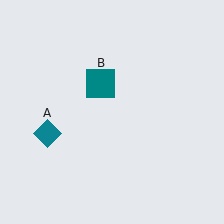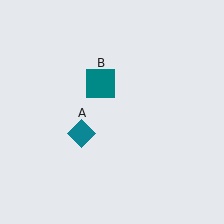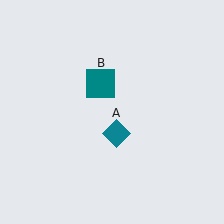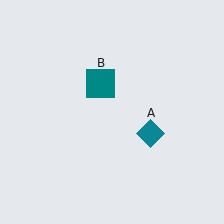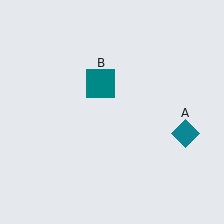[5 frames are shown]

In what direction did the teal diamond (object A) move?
The teal diamond (object A) moved right.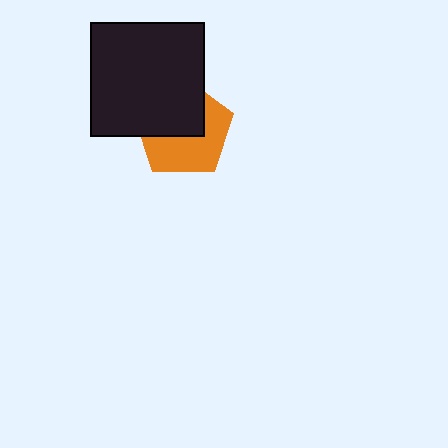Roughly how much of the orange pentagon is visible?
About half of it is visible (roughly 51%).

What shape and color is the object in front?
The object in front is a black square.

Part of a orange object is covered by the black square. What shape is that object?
It is a pentagon.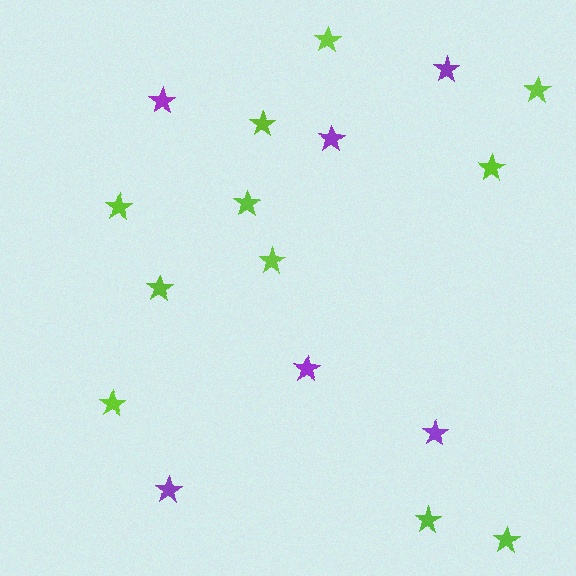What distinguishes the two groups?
There are 2 groups: one group of lime stars (11) and one group of purple stars (6).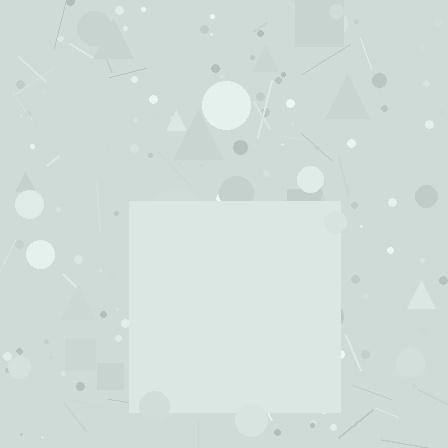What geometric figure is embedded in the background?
A square is embedded in the background.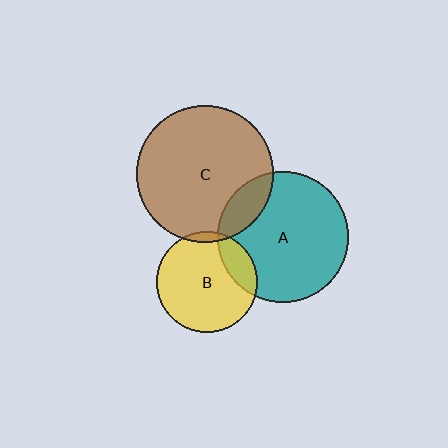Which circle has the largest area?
Circle C (brown).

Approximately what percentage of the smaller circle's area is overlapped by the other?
Approximately 15%.